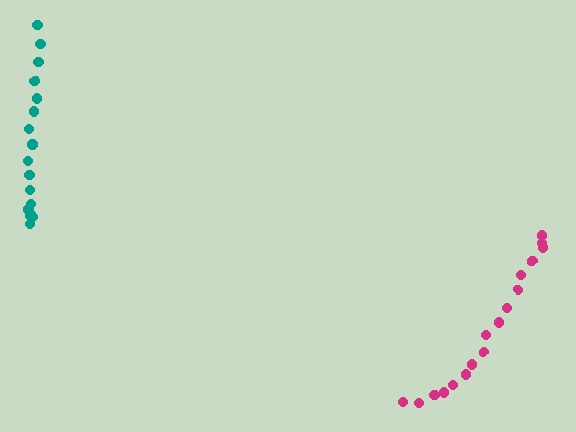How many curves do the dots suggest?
There are 2 distinct paths.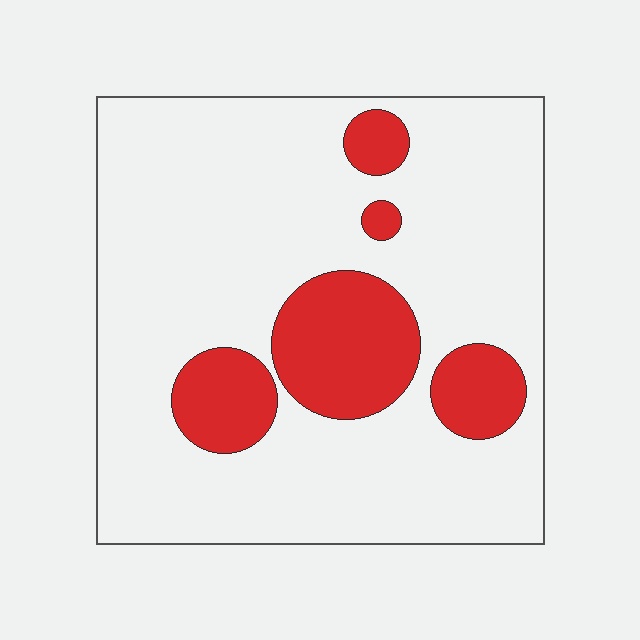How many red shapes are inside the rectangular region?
5.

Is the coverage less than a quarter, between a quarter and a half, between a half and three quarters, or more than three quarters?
Less than a quarter.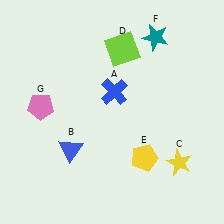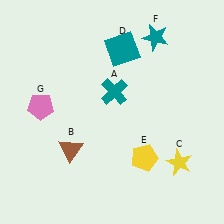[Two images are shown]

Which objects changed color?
A changed from blue to teal. B changed from blue to brown. D changed from lime to teal.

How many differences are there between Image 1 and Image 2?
There are 3 differences between the two images.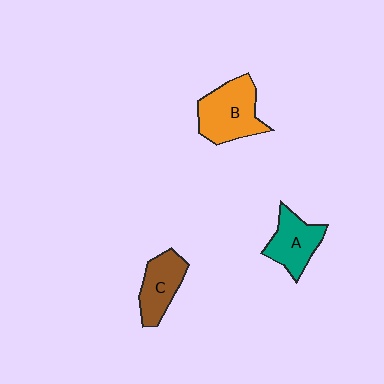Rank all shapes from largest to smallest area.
From largest to smallest: B (orange), A (teal), C (brown).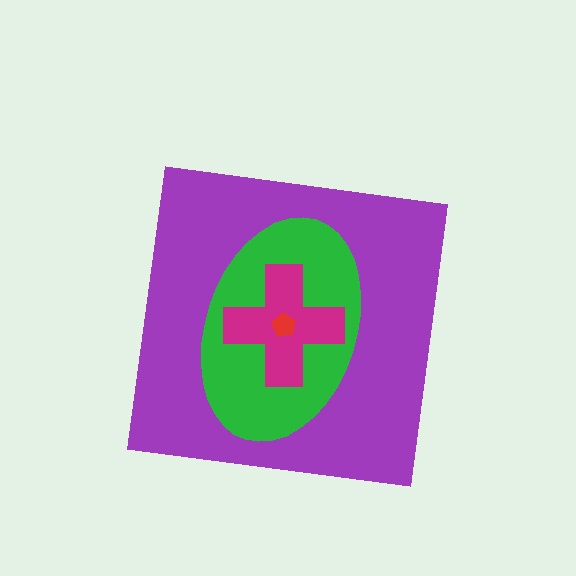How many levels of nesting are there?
4.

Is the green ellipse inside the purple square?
Yes.